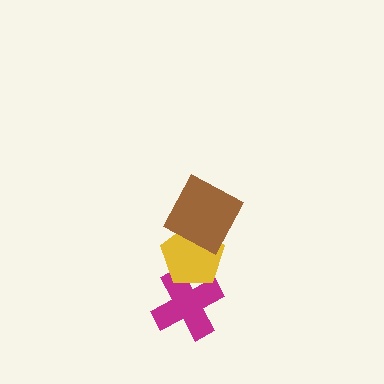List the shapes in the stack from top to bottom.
From top to bottom: the brown square, the yellow pentagon, the magenta cross.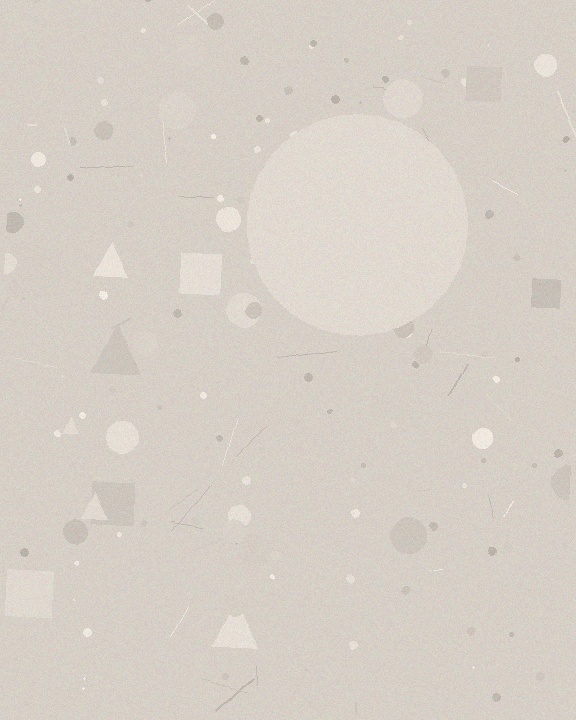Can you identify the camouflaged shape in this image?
The camouflaged shape is a circle.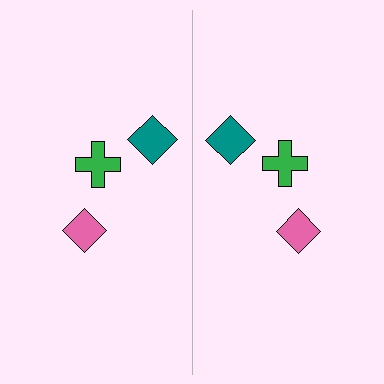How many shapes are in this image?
There are 6 shapes in this image.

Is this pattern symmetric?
Yes, this pattern has bilateral (reflection) symmetry.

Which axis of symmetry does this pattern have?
The pattern has a vertical axis of symmetry running through the center of the image.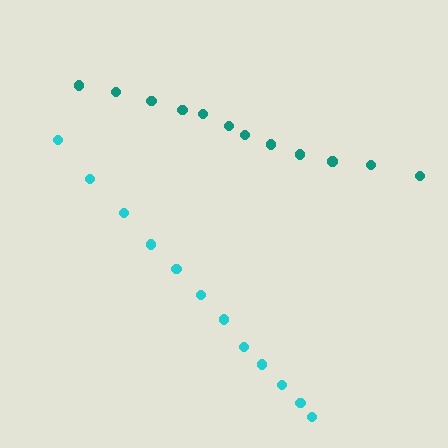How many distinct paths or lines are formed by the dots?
There are 2 distinct paths.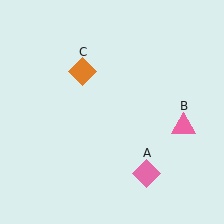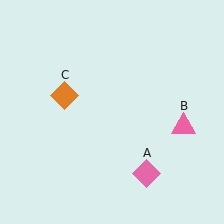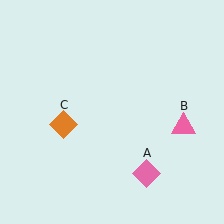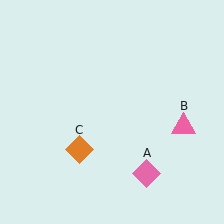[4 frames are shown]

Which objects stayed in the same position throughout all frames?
Pink diamond (object A) and pink triangle (object B) remained stationary.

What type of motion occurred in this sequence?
The orange diamond (object C) rotated counterclockwise around the center of the scene.